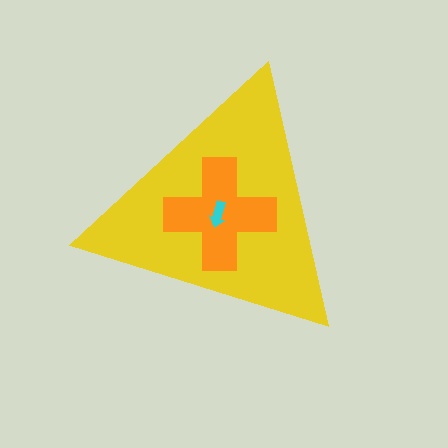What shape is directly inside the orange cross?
The cyan arrow.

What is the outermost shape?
The yellow triangle.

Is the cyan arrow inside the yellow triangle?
Yes.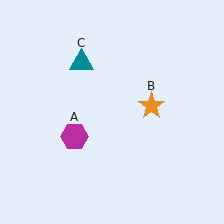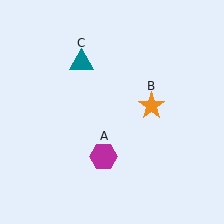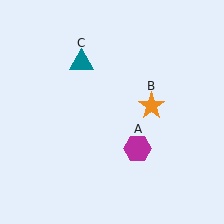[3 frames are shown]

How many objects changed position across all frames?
1 object changed position: magenta hexagon (object A).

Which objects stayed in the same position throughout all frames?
Orange star (object B) and teal triangle (object C) remained stationary.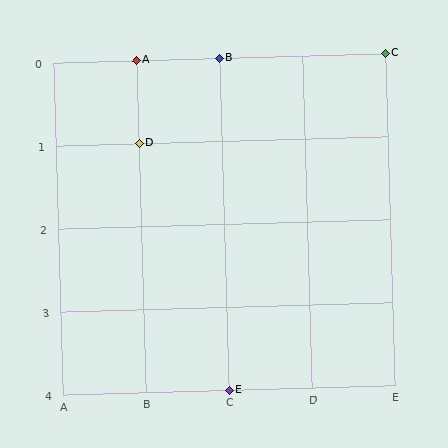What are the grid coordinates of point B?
Point B is at grid coordinates (C, 0).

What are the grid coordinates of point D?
Point D is at grid coordinates (B, 1).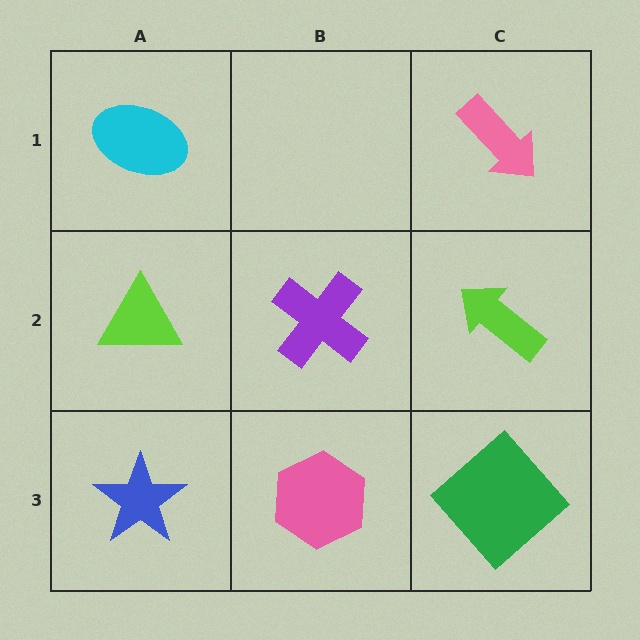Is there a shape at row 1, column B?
No, that cell is empty.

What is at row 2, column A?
A lime triangle.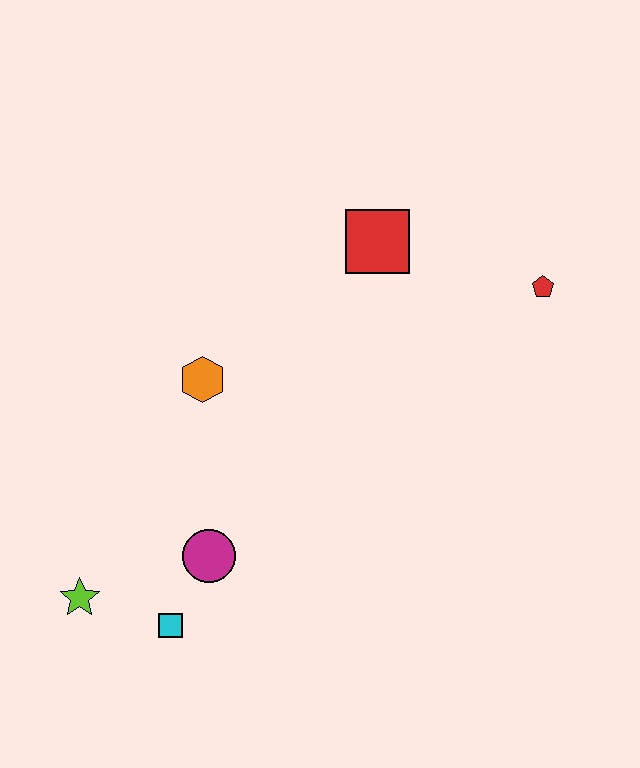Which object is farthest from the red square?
The lime star is farthest from the red square.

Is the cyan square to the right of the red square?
No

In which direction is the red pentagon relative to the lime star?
The red pentagon is to the right of the lime star.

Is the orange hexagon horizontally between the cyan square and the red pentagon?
Yes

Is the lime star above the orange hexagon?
No